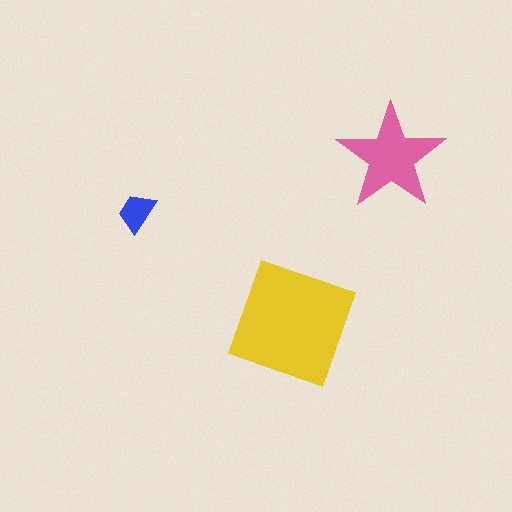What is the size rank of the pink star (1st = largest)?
2nd.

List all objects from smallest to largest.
The blue trapezoid, the pink star, the yellow square.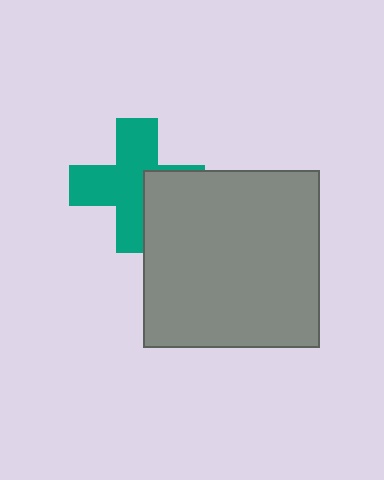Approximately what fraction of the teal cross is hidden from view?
Roughly 31% of the teal cross is hidden behind the gray square.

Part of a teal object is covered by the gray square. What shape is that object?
It is a cross.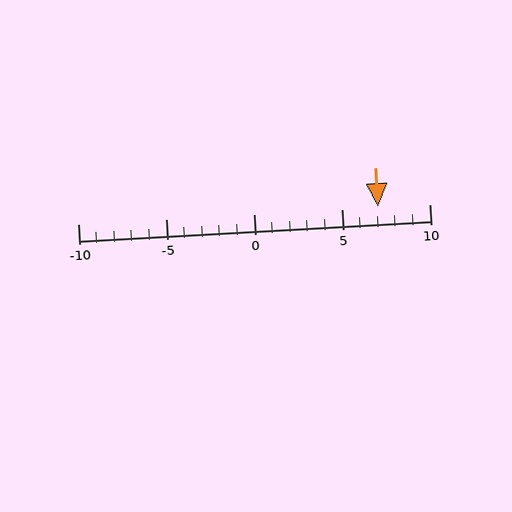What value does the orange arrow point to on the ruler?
The orange arrow points to approximately 7.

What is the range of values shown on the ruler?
The ruler shows values from -10 to 10.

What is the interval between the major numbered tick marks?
The major tick marks are spaced 5 units apart.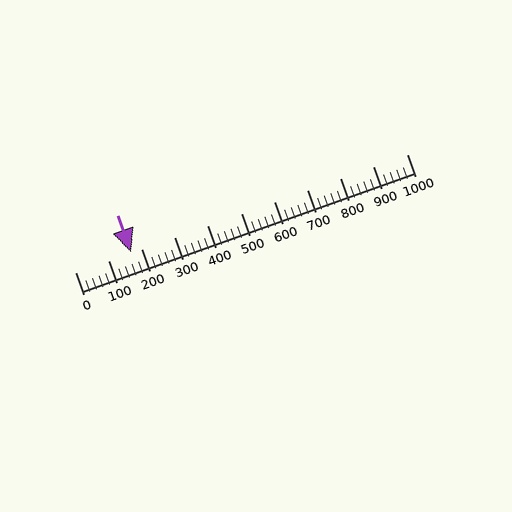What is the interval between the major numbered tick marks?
The major tick marks are spaced 100 units apart.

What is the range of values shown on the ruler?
The ruler shows values from 0 to 1000.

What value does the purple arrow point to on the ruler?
The purple arrow points to approximately 170.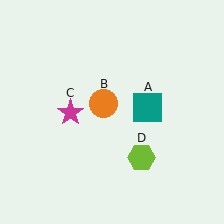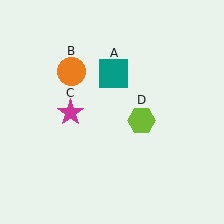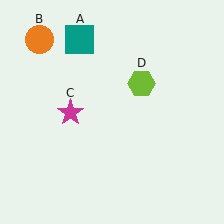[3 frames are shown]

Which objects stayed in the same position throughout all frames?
Magenta star (object C) remained stationary.